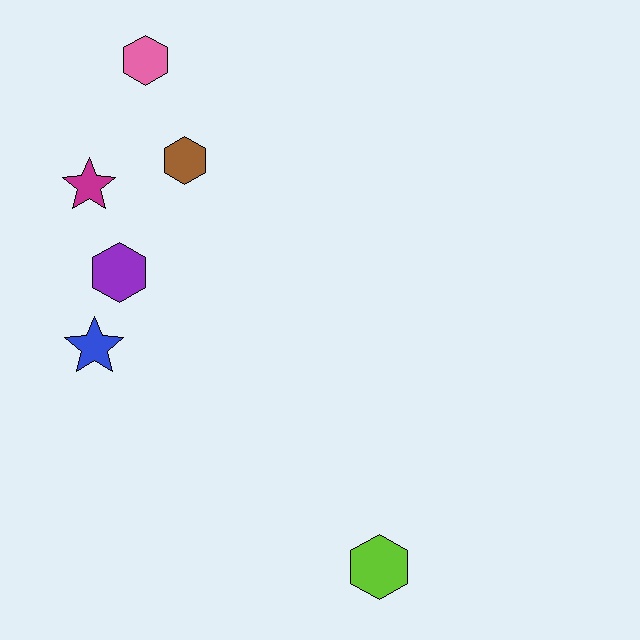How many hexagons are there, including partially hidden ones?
There are 4 hexagons.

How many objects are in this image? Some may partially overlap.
There are 6 objects.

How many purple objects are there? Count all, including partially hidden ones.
There is 1 purple object.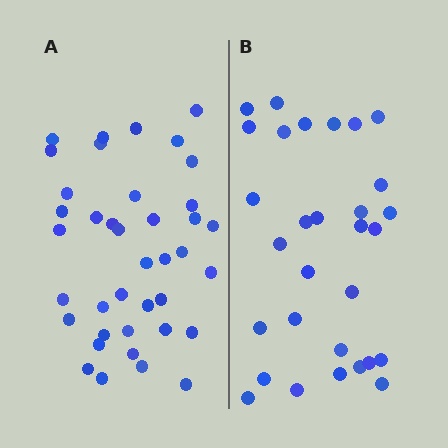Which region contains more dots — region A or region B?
Region A (the left region) has more dots.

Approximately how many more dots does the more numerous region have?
Region A has roughly 8 or so more dots than region B.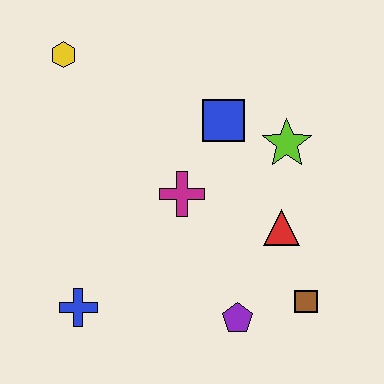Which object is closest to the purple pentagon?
The brown square is closest to the purple pentagon.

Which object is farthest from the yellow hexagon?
The brown square is farthest from the yellow hexagon.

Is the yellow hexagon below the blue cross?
No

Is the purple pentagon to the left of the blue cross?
No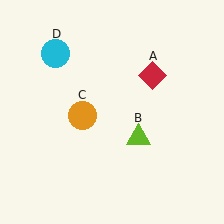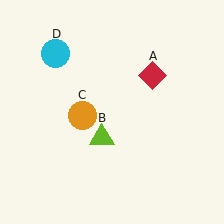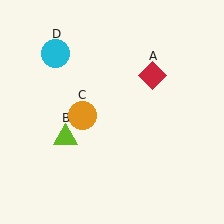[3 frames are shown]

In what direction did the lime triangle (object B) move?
The lime triangle (object B) moved left.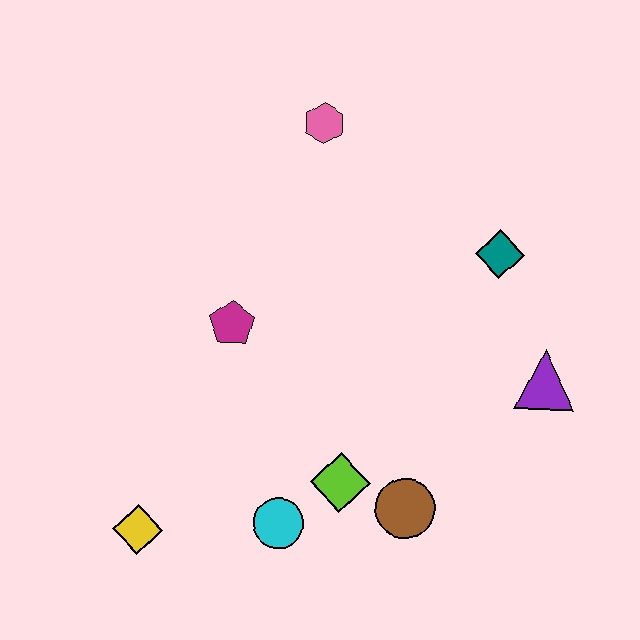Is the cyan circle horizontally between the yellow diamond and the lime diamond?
Yes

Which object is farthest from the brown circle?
The pink hexagon is farthest from the brown circle.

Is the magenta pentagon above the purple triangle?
Yes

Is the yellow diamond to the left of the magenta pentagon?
Yes